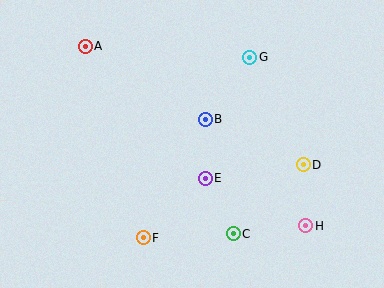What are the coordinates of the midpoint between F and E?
The midpoint between F and E is at (174, 208).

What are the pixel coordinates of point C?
Point C is at (233, 234).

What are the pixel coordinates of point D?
Point D is at (303, 165).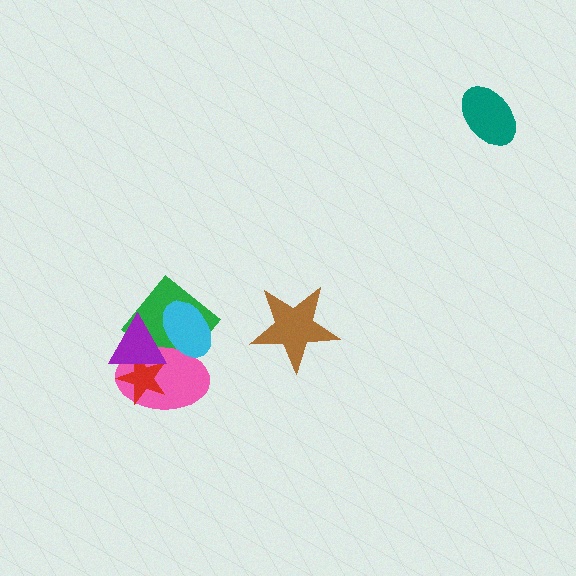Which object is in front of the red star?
The purple triangle is in front of the red star.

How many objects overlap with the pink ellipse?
4 objects overlap with the pink ellipse.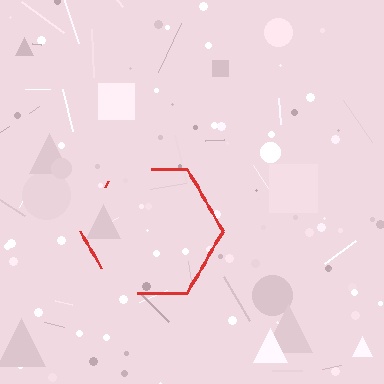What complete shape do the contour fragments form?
The contour fragments form a hexagon.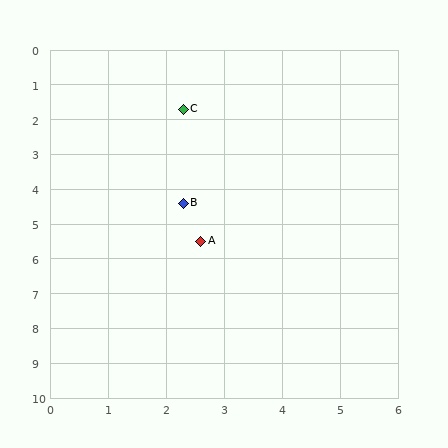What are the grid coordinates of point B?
Point B is at approximately (2.3, 4.4).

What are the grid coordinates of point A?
Point A is at approximately (2.6, 5.5).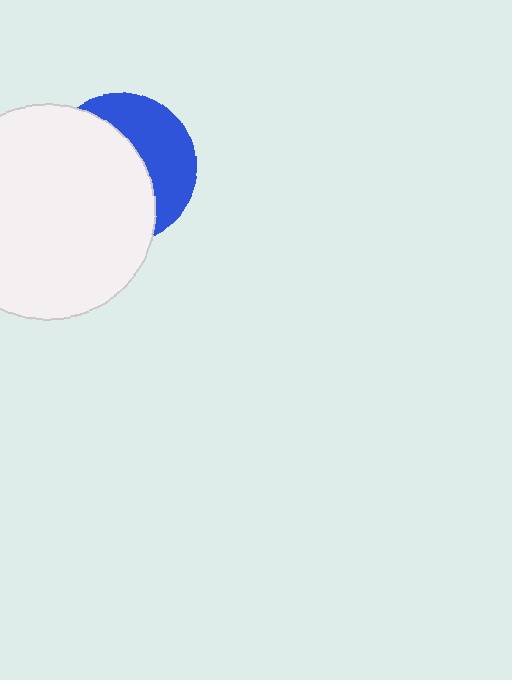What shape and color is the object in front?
The object in front is a white circle.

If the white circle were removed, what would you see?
You would see the complete blue circle.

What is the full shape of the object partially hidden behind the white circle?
The partially hidden object is a blue circle.